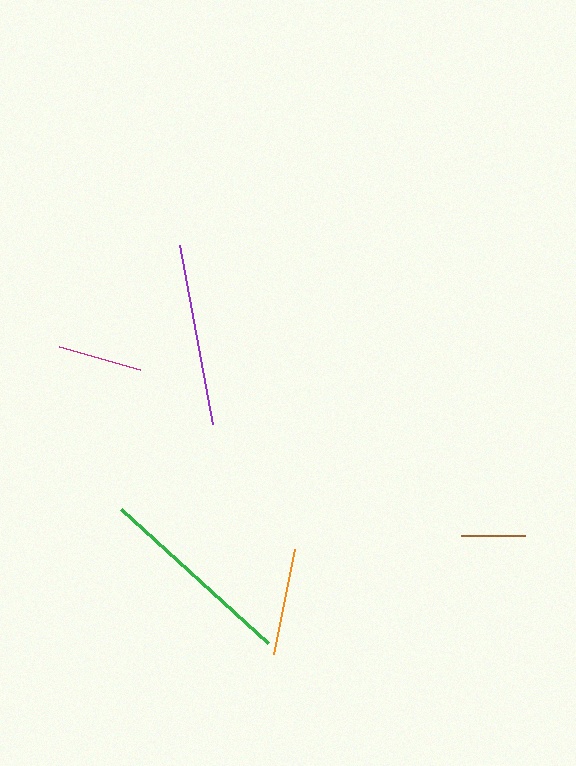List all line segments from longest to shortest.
From longest to shortest: green, purple, orange, magenta, brown.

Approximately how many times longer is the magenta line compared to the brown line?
The magenta line is approximately 1.3 times the length of the brown line.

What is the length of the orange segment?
The orange segment is approximately 107 pixels long.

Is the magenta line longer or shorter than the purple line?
The purple line is longer than the magenta line.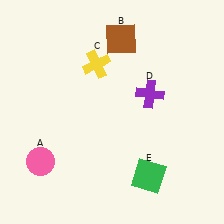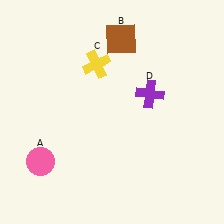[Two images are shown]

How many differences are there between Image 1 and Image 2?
There is 1 difference between the two images.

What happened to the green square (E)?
The green square (E) was removed in Image 2. It was in the bottom-right area of Image 1.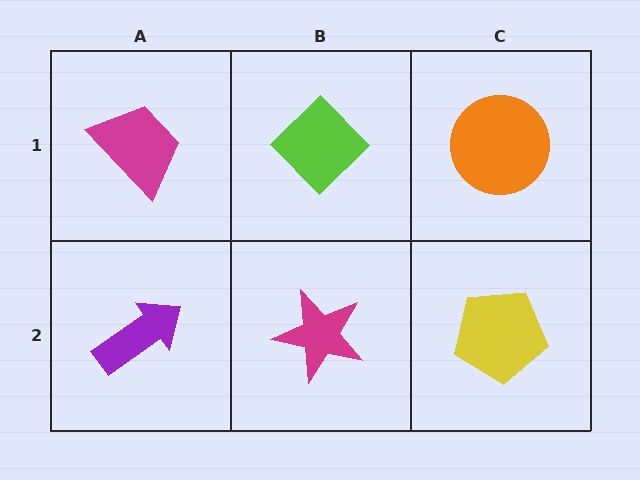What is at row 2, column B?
A magenta star.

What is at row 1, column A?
A magenta trapezoid.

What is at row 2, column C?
A yellow pentagon.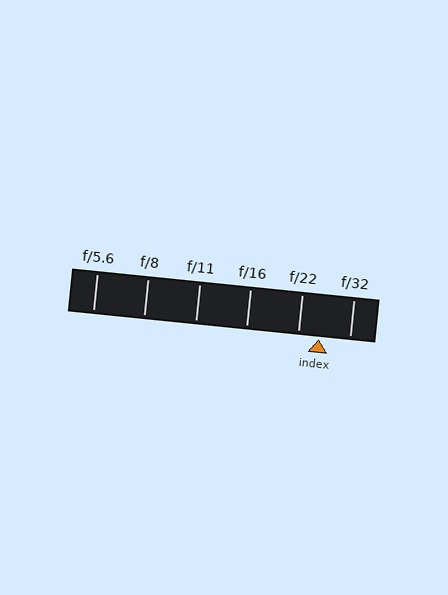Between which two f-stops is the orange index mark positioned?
The index mark is between f/22 and f/32.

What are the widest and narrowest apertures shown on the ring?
The widest aperture shown is f/5.6 and the narrowest is f/32.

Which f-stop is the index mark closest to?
The index mark is closest to f/22.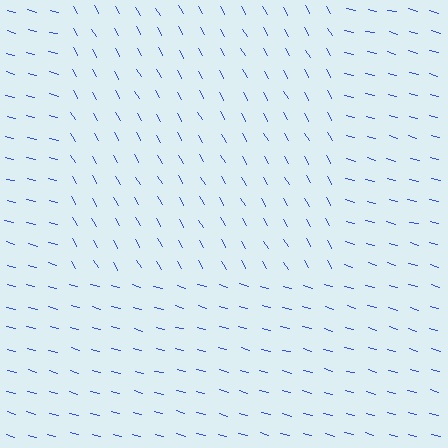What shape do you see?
I see a rectangle.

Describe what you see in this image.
The image is filled with small blue line segments. A rectangle region in the image has lines oriented differently from the surrounding lines, creating a visible texture boundary.